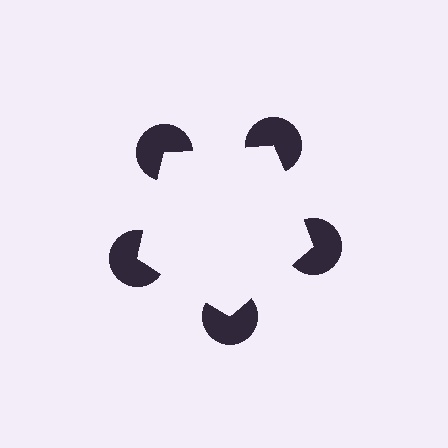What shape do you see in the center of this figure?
An illusory pentagon — its edges are inferred from the aligned wedge cuts in the pac-man discs, not physically drawn.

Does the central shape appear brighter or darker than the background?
It typically appears slightly brighter than the background, even though no actual brightness change is drawn.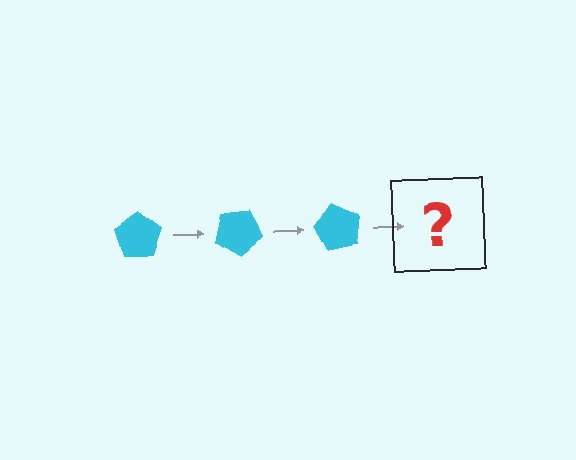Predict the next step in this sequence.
The next step is a cyan pentagon rotated 90 degrees.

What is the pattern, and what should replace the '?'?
The pattern is that the pentagon rotates 30 degrees each step. The '?' should be a cyan pentagon rotated 90 degrees.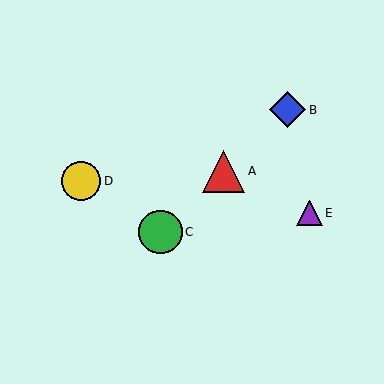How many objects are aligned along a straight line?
3 objects (A, B, C) are aligned along a straight line.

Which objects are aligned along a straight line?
Objects A, B, C are aligned along a straight line.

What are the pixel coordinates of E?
Object E is at (309, 213).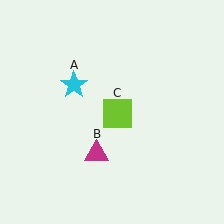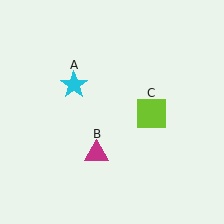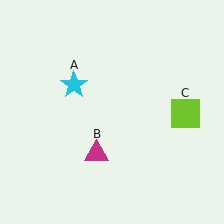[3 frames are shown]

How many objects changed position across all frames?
1 object changed position: lime square (object C).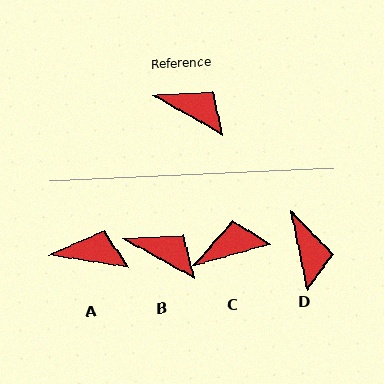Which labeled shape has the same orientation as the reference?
B.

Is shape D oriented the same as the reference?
No, it is off by about 49 degrees.